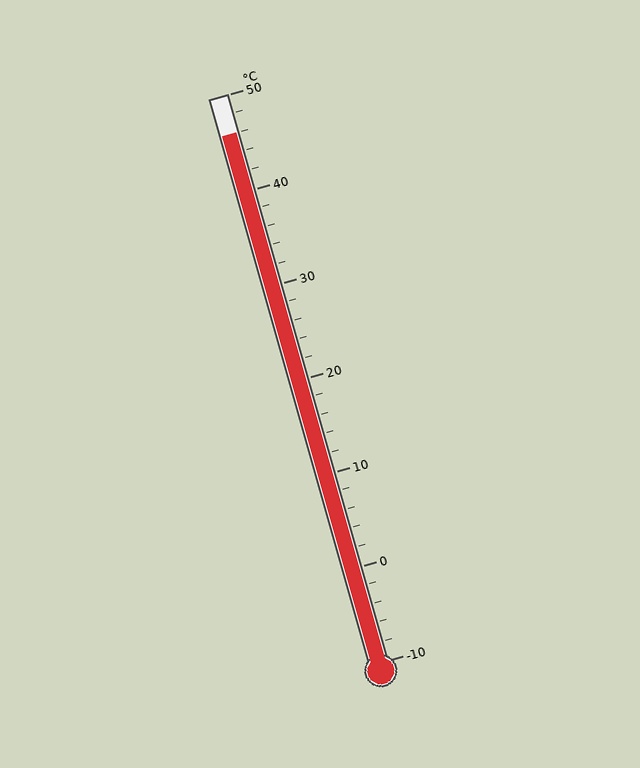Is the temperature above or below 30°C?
The temperature is above 30°C.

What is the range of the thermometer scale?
The thermometer scale ranges from -10°C to 50°C.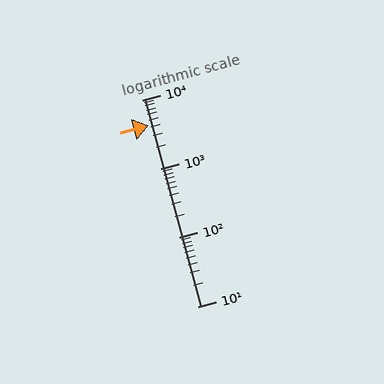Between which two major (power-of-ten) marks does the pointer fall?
The pointer is between 1000 and 10000.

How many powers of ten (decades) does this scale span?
The scale spans 3 decades, from 10 to 10000.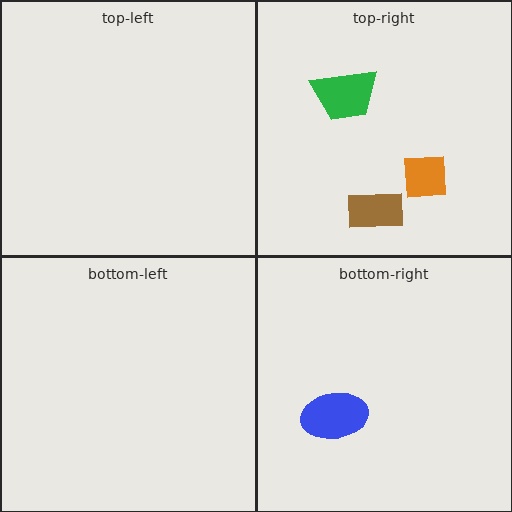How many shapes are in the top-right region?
3.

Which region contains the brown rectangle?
The top-right region.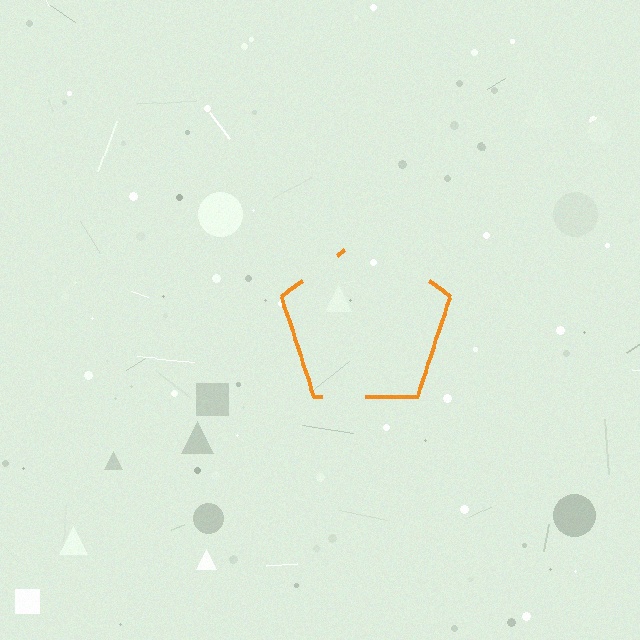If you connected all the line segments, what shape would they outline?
They would outline a pentagon.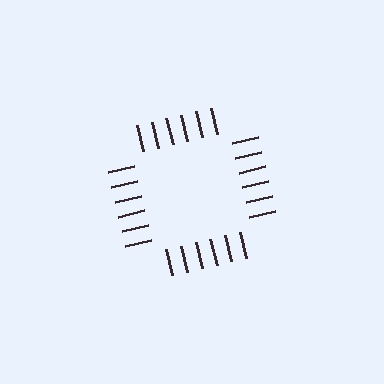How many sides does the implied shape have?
4 sides — the line-ends trace a square.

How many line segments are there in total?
24 — 6 along each of the 4 edges.